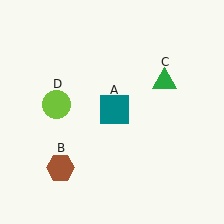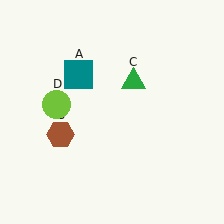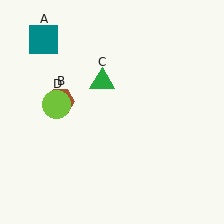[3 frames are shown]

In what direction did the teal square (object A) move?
The teal square (object A) moved up and to the left.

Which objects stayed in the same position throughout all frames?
Lime circle (object D) remained stationary.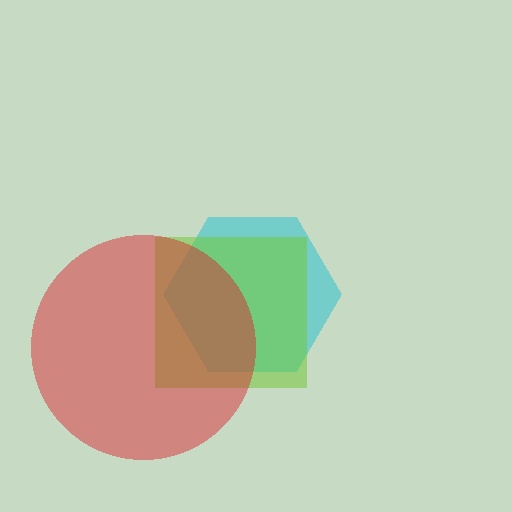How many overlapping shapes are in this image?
There are 3 overlapping shapes in the image.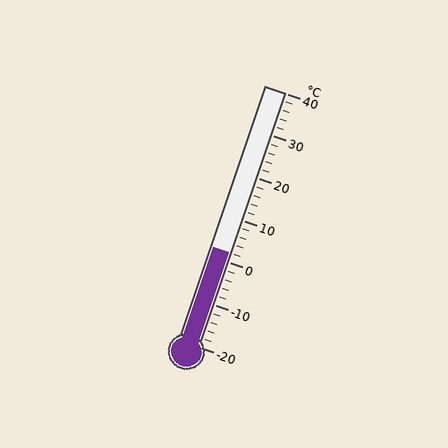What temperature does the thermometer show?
The thermometer shows approximately 2°C.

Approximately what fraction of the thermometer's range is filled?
The thermometer is filled to approximately 35% of its range.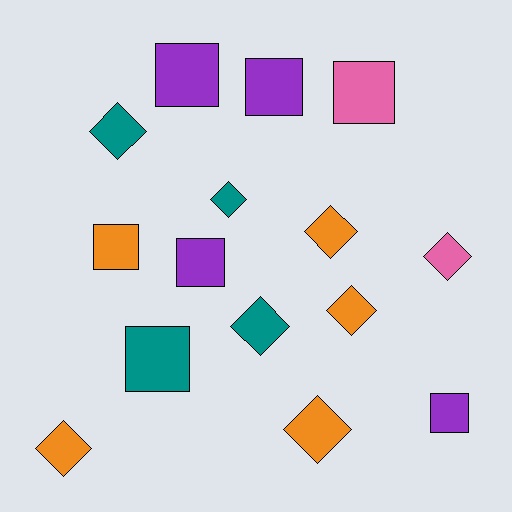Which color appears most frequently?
Orange, with 5 objects.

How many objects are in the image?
There are 15 objects.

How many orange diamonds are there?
There are 4 orange diamonds.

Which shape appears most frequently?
Diamond, with 8 objects.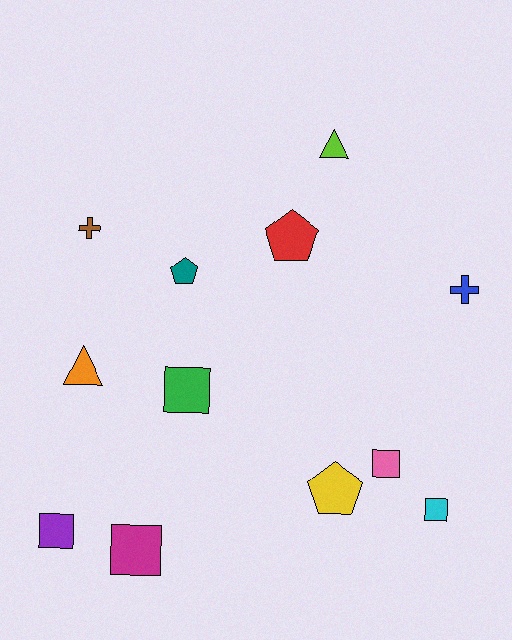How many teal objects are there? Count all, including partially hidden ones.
There is 1 teal object.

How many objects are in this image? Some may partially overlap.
There are 12 objects.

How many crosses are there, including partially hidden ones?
There are 2 crosses.